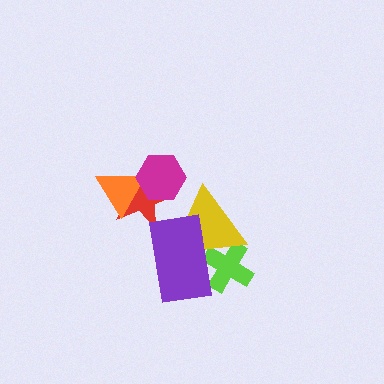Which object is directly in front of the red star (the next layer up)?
The orange triangle is directly in front of the red star.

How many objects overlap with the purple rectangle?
2 objects overlap with the purple rectangle.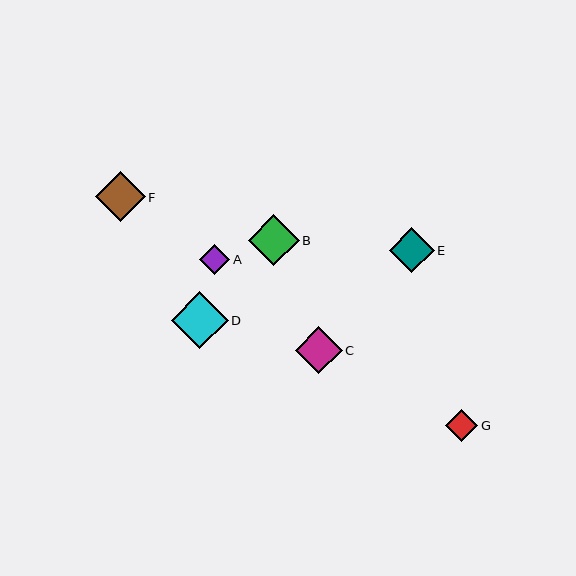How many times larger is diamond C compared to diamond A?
Diamond C is approximately 1.5 times the size of diamond A.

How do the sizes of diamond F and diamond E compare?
Diamond F and diamond E are approximately the same size.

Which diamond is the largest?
Diamond D is the largest with a size of approximately 57 pixels.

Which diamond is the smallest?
Diamond A is the smallest with a size of approximately 31 pixels.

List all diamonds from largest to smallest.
From largest to smallest: D, B, F, C, E, G, A.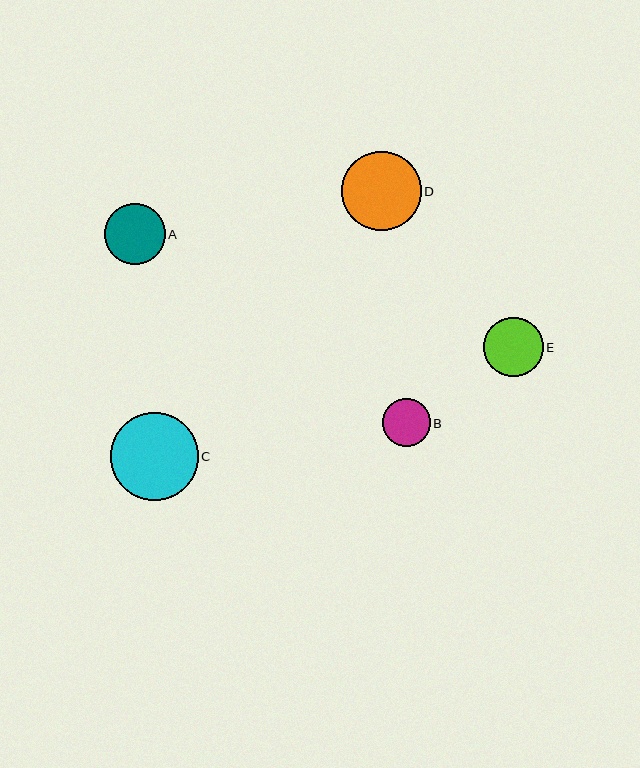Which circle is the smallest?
Circle B is the smallest with a size of approximately 48 pixels.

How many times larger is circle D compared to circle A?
Circle D is approximately 1.3 times the size of circle A.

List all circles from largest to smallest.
From largest to smallest: C, D, A, E, B.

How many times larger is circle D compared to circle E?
Circle D is approximately 1.3 times the size of circle E.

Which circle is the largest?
Circle C is the largest with a size of approximately 88 pixels.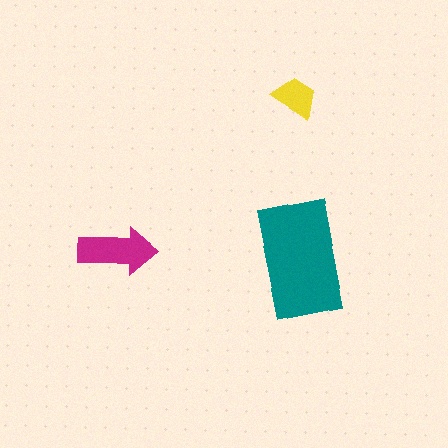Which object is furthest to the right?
The teal rectangle is rightmost.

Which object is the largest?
The teal rectangle.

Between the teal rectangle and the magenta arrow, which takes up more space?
The teal rectangle.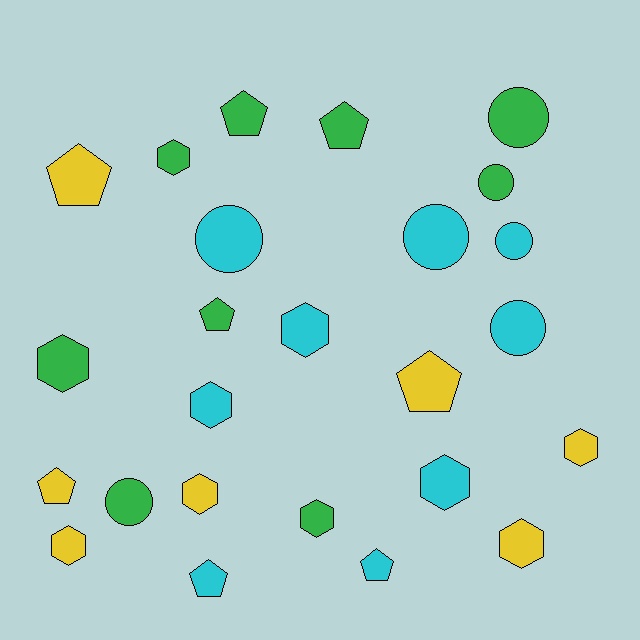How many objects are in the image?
There are 25 objects.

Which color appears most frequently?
Cyan, with 9 objects.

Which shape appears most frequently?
Hexagon, with 10 objects.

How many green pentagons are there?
There are 3 green pentagons.